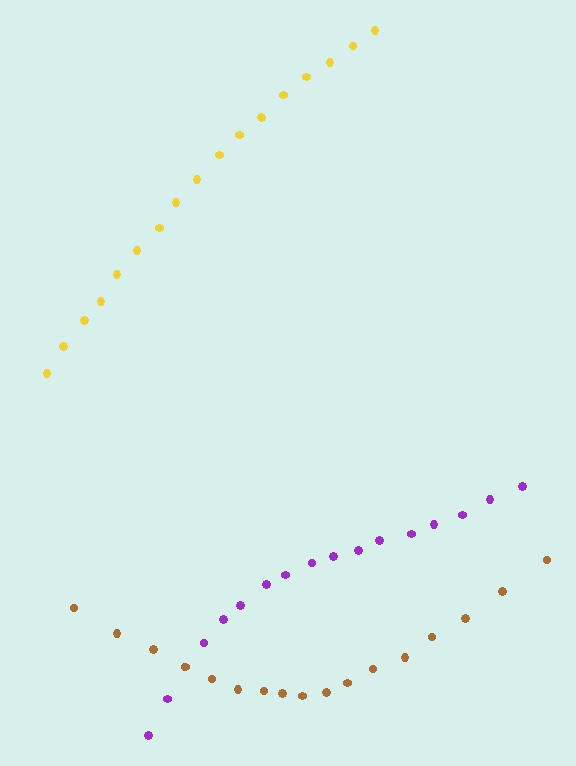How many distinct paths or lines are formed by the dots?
There are 3 distinct paths.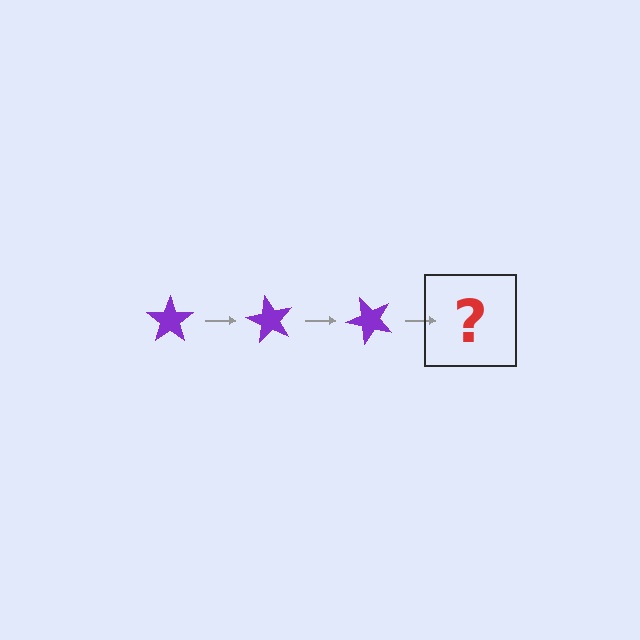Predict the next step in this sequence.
The next step is a purple star rotated 180 degrees.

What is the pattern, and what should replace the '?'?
The pattern is that the star rotates 60 degrees each step. The '?' should be a purple star rotated 180 degrees.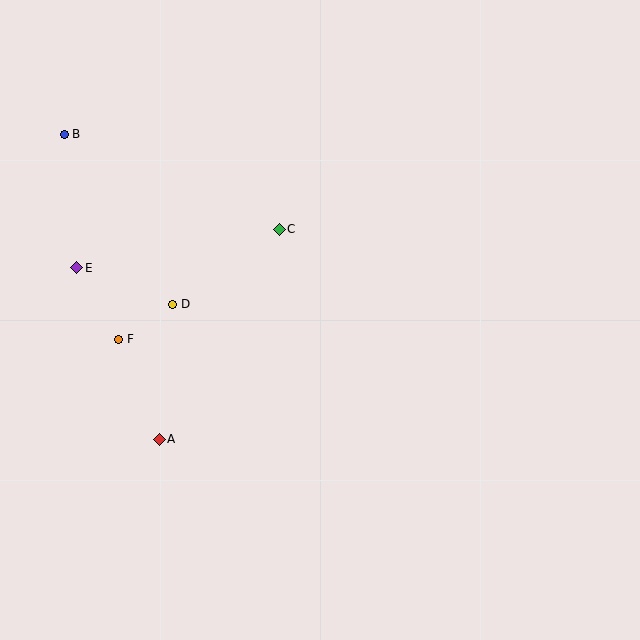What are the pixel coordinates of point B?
Point B is at (64, 134).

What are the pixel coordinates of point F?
Point F is at (119, 339).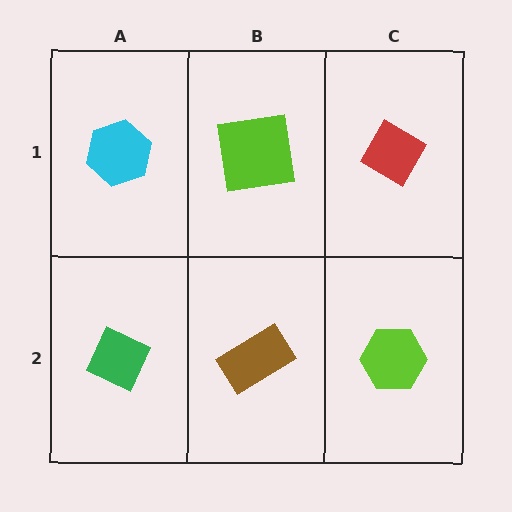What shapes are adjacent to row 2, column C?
A red diamond (row 1, column C), a brown rectangle (row 2, column B).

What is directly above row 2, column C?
A red diamond.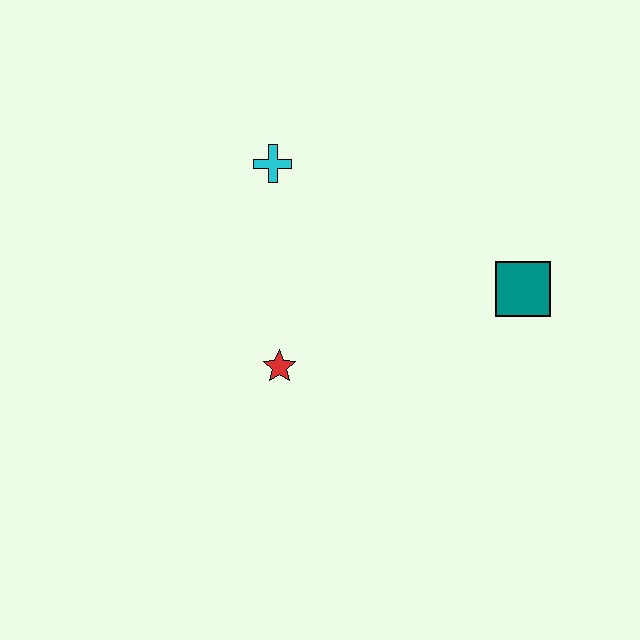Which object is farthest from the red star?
The teal square is farthest from the red star.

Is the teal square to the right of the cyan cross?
Yes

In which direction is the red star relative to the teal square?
The red star is to the left of the teal square.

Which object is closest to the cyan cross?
The red star is closest to the cyan cross.